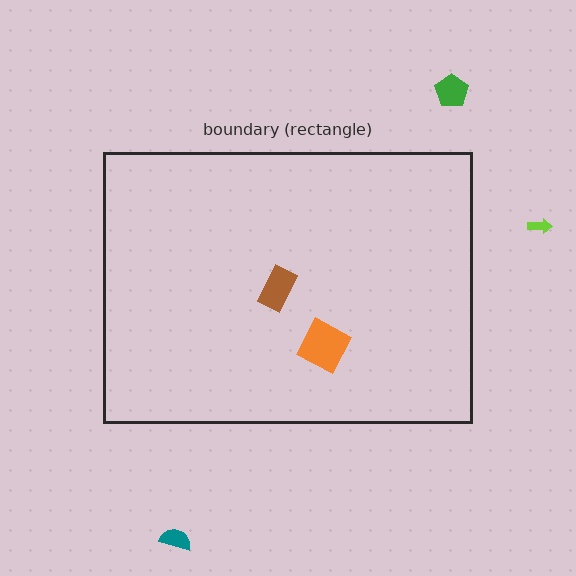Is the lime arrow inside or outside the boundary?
Outside.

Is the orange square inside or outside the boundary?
Inside.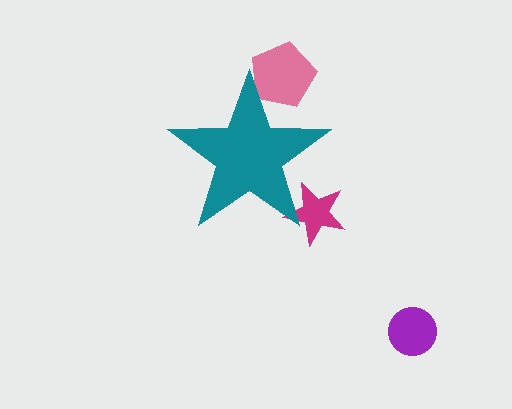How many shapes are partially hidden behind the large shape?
2 shapes are partially hidden.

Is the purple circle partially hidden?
No, the purple circle is fully visible.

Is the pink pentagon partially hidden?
Yes, the pink pentagon is partially hidden behind the teal star.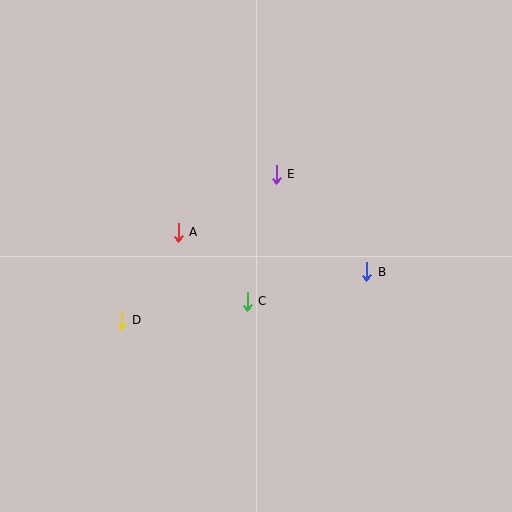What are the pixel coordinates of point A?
Point A is at (178, 232).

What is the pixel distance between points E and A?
The distance between E and A is 114 pixels.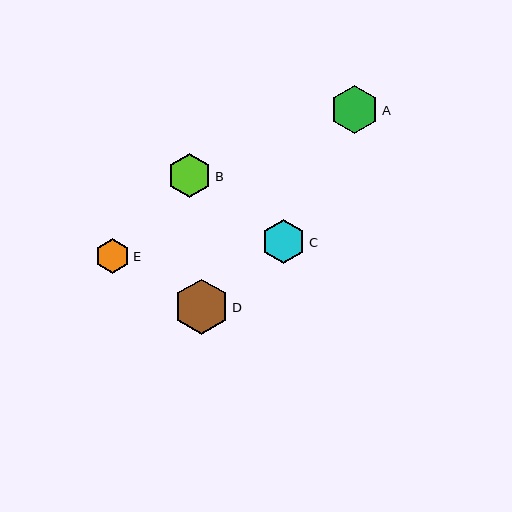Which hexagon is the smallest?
Hexagon E is the smallest with a size of approximately 35 pixels.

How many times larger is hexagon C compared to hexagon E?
Hexagon C is approximately 1.3 times the size of hexagon E.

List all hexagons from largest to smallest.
From largest to smallest: D, A, B, C, E.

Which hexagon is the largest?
Hexagon D is the largest with a size of approximately 55 pixels.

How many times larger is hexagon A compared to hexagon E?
Hexagon A is approximately 1.4 times the size of hexagon E.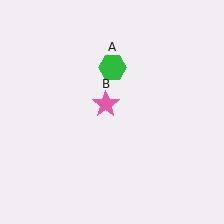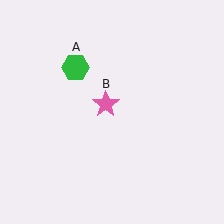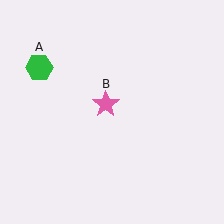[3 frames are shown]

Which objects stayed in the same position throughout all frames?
Pink star (object B) remained stationary.